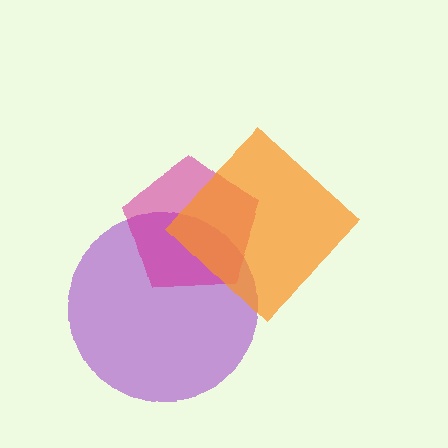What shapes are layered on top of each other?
The layered shapes are: a purple circle, a magenta pentagon, an orange diamond.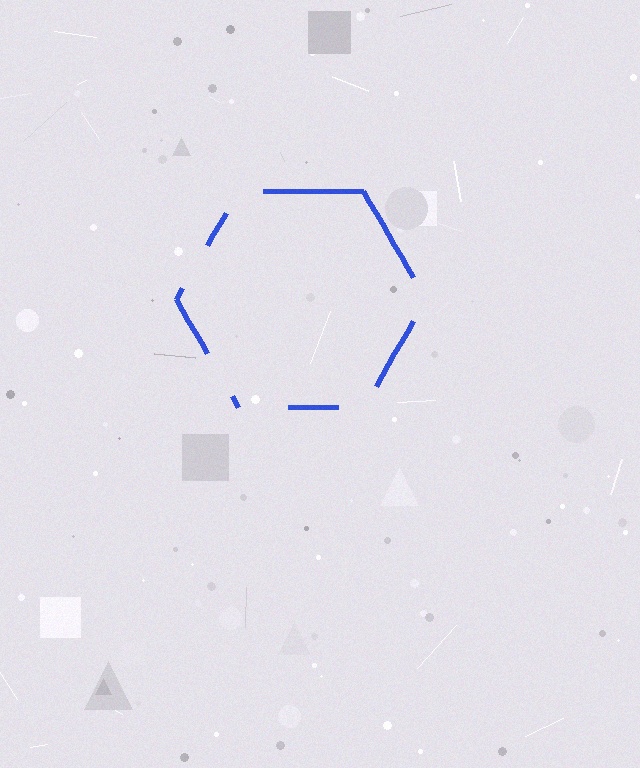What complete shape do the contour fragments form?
The contour fragments form a hexagon.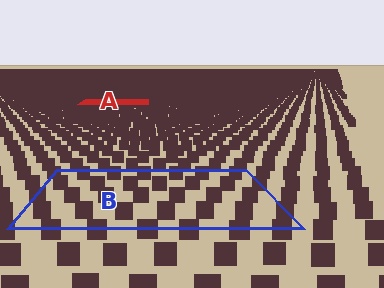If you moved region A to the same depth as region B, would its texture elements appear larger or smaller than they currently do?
They would appear larger. At a closer depth, the same texture elements are projected at a bigger on-screen size.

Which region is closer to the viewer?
Region B is closer. The texture elements there are larger and more spread out.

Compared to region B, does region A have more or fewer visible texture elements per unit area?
Region A has more texture elements per unit area — they are packed more densely because it is farther away.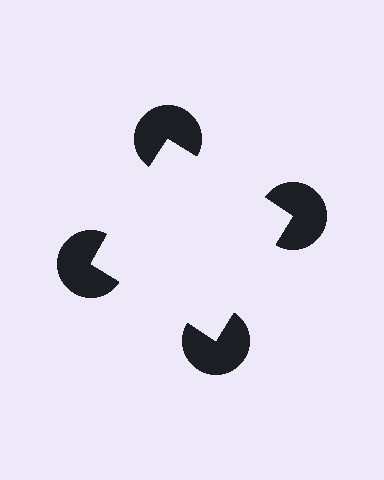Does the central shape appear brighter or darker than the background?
It typically appears slightly brighter than the background, even though no actual brightness change is drawn.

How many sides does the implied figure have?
4 sides.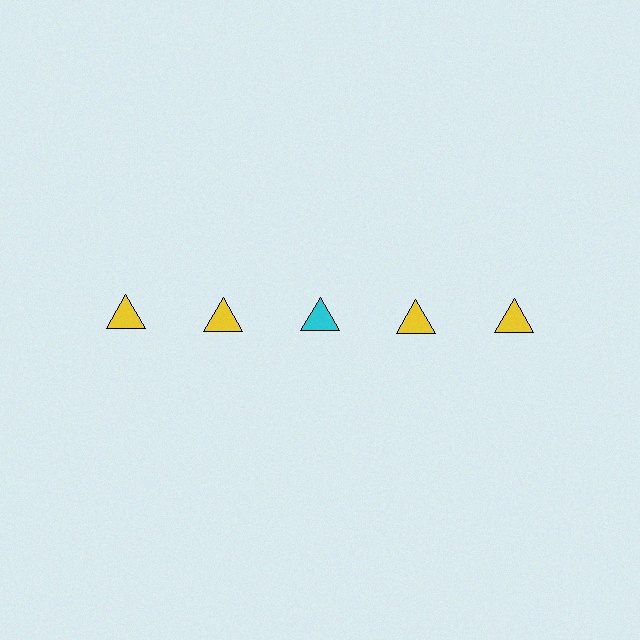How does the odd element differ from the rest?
It has a different color: cyan instead of yellow.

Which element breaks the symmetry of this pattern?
The cyan triangle in the top row, center column breaks the symmetry. All other shapes are yellow triangles.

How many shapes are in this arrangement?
There are 5 shapes arranged in a grid pattern.